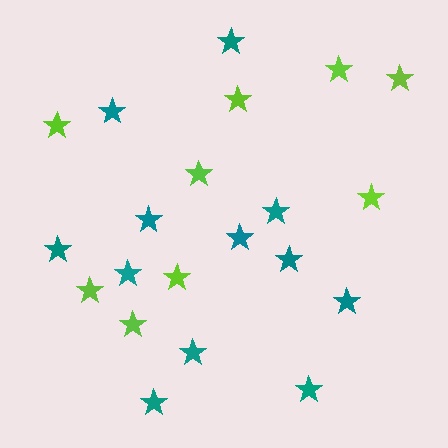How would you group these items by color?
There are 2 groups: one group of teal stars (12) and one group of lime stars (9).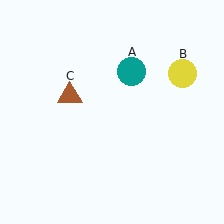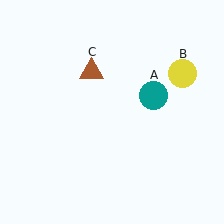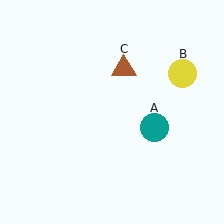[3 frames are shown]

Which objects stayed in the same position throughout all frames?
Yellow circle (object B) remained stationary.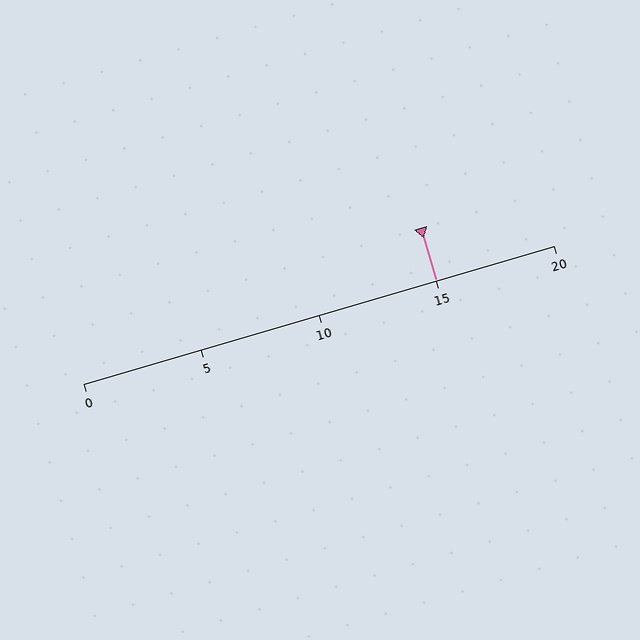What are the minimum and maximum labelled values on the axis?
The axis runs from 0 to 20.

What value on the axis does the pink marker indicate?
The marker indicates approximately 15.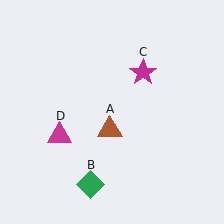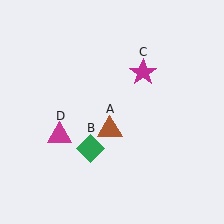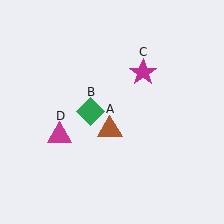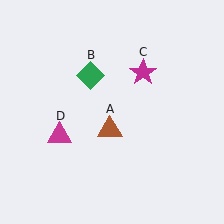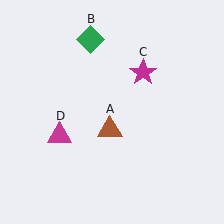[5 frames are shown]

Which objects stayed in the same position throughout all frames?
Brown triangle (object A) and magenta star (object C) and magenta triangle (object D) remained stationary.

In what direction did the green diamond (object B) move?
The green diamond (object B) moved up.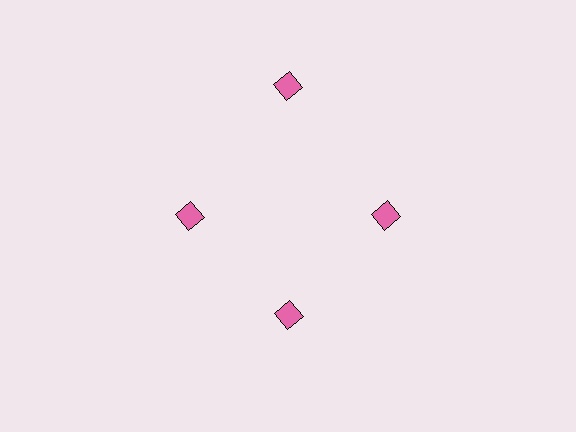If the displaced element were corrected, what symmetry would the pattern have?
It would have 4-fold rotational symmetry — the pattern would map onto itself every 90 degrees.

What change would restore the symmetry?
The symmetry would be restored by moving it inward, back onto the ring so that all 4 diamonds sit at equal angles and equal distance from the center.